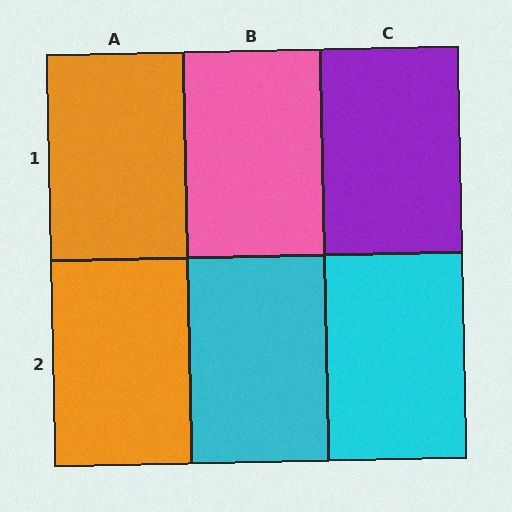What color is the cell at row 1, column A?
Orange.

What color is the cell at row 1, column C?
Purple.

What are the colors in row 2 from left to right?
Orange, cyan, cyan.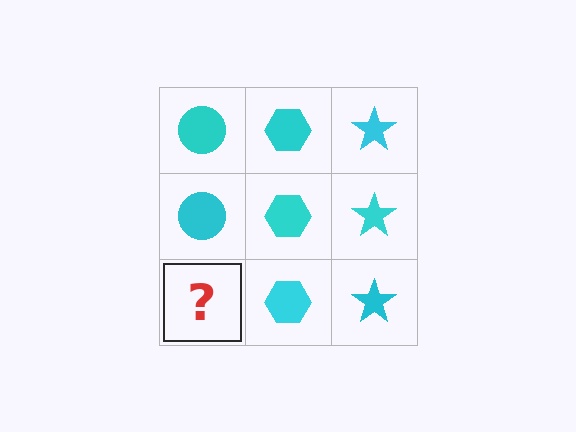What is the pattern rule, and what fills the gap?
The rule is that each column has a consistent shape. The gap should be filled with a cyan circle.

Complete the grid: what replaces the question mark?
The question mark should be replaced with a cyan circle.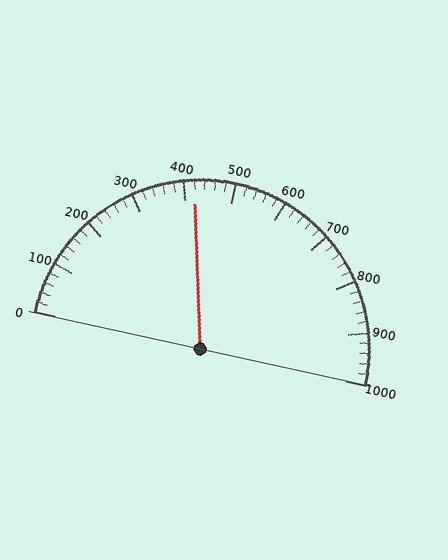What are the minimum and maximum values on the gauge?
The gauge ranges from 0 to 1000.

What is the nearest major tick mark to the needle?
The nearest major tick mark is 400.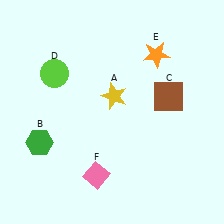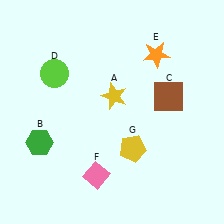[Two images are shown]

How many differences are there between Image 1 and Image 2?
There is 1 difference between the two images.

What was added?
A yellow pentagon (G) was added in Image 2.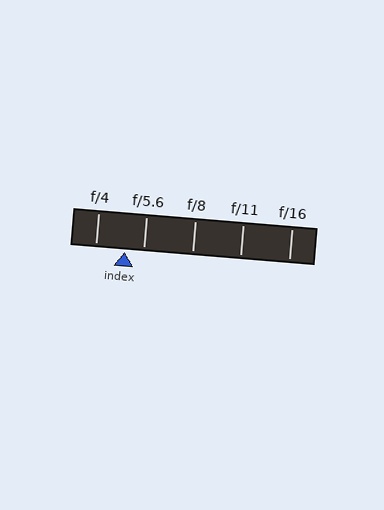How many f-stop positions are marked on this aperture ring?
There are 5 f-stop positions marked.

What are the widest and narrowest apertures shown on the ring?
The widest aperture shown is f/4 and the narrowest is f/16.